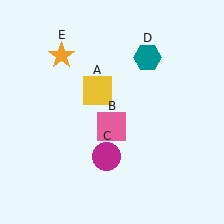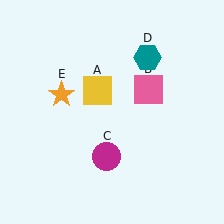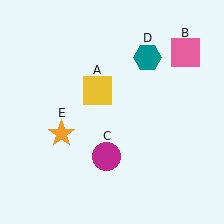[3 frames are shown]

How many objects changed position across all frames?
2 objects changed position: pink square (object B), orange star (object E).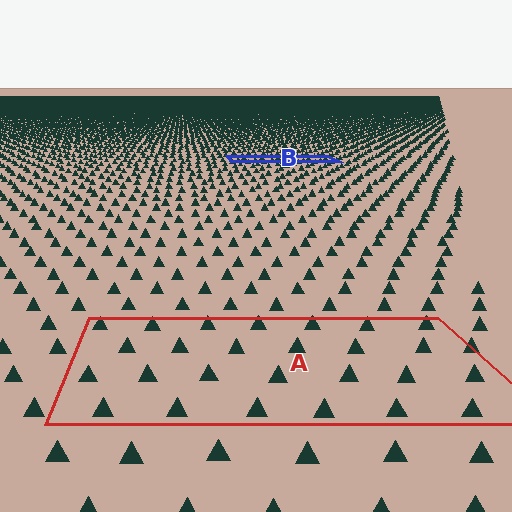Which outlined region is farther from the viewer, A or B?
Region B is farther from the viewer — the texture elements inside it appear smaller and more densely packed.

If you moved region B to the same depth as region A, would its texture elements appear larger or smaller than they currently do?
They would appear larger. At a closer depth, the same texture elements are projected at a bigger on-screen size.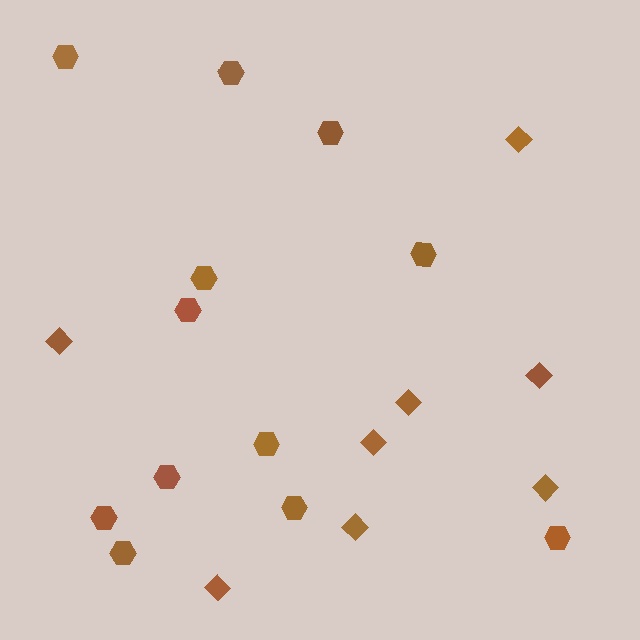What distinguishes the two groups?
There are 2 groups: one group of diamonds (8) and one group of hexagons (12).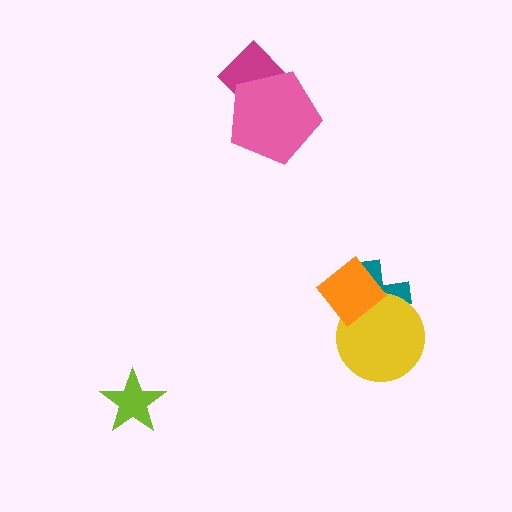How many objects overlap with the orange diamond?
2 objects overlap with the orange diamond.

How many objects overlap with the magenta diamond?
1 object overlaps with the magenta diamond.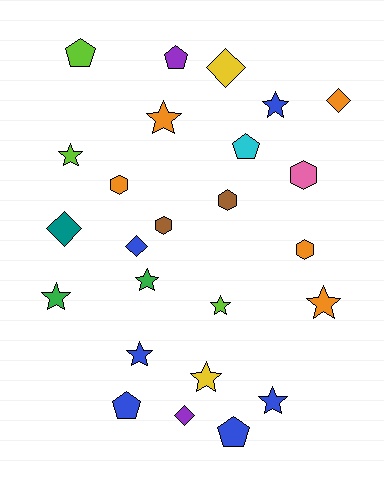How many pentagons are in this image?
There are 5 pentagons.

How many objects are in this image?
There are 25 objects.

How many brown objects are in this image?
There are 2 brown objects.